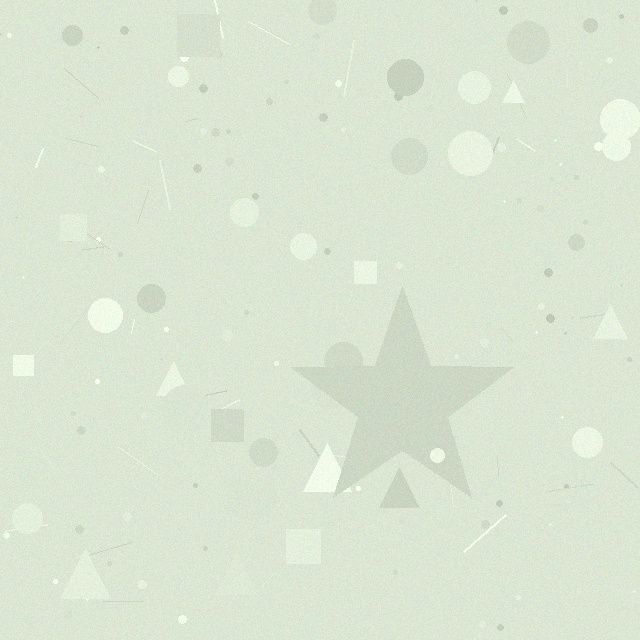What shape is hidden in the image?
A star is hidden in the image.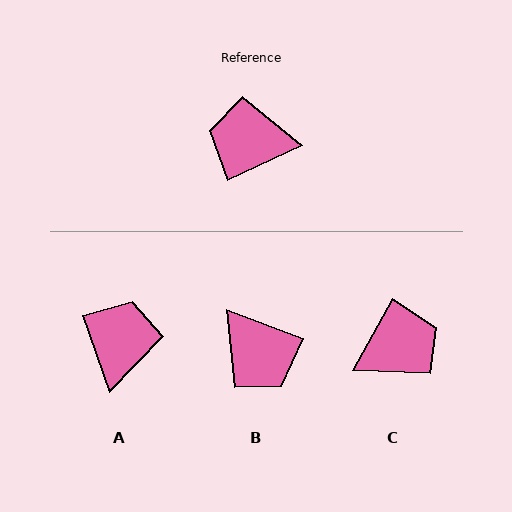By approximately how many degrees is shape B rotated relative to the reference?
Approximately 135 degrees counter-clockwise.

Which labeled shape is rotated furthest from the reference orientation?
C, about 143 degrees away.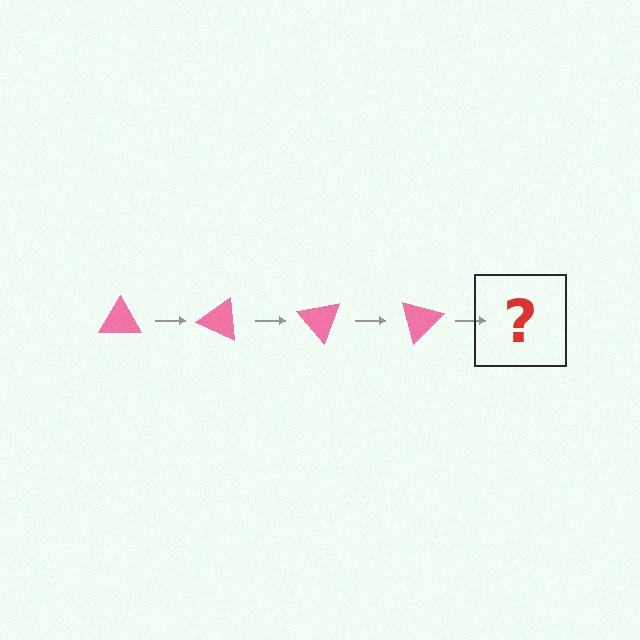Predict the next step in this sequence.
The next step is a pink triangle rotated 100 degrees.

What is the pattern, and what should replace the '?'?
The pattern is that the triangle rotates 25 degrees each step. The '?' should be a pink triangle rotated 100 degrees.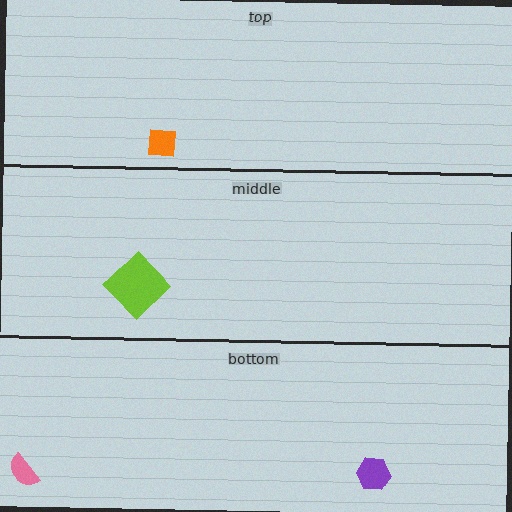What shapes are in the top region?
The orange square.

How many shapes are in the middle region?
1.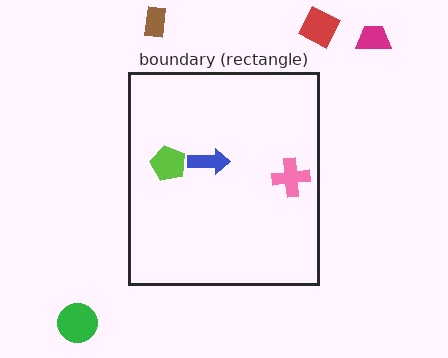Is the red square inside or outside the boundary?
Outside.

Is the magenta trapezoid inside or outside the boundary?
Outside.